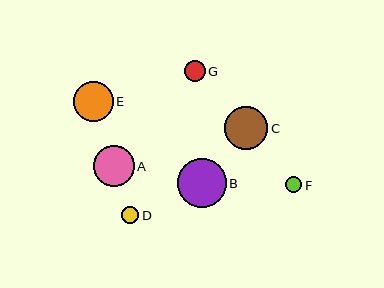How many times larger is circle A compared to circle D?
Circle A is approximately 2.4 times the size of circle D.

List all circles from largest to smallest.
From largest to smallest: B, C, A, E, G, D, F.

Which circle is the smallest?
Circle F is the smallest with a size of approximately 16 pixels.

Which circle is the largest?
Circle B is the largest with a size of approximately 49 pixels.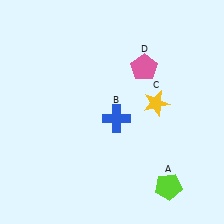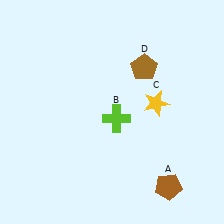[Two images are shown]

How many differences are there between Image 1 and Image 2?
There are 3 differences between the two images.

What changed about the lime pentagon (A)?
In Image 1, A is lime. In Image 2, it changed to brown.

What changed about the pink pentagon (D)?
In Image 1, D is pink. In Image 2, it changed to brown.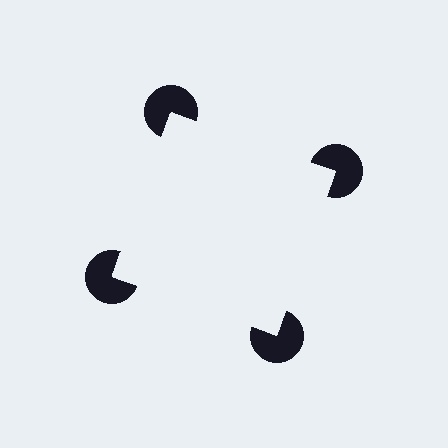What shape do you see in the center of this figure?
An illusory square — its edges are inferred from the aligned wedge cuts in the pac-man discs, not physically drawn.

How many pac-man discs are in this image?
There are 4 — one at each vertex of the illusory square.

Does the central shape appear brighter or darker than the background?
It typically appears slightly brighter than the background, even though no actual brightness change is drawn.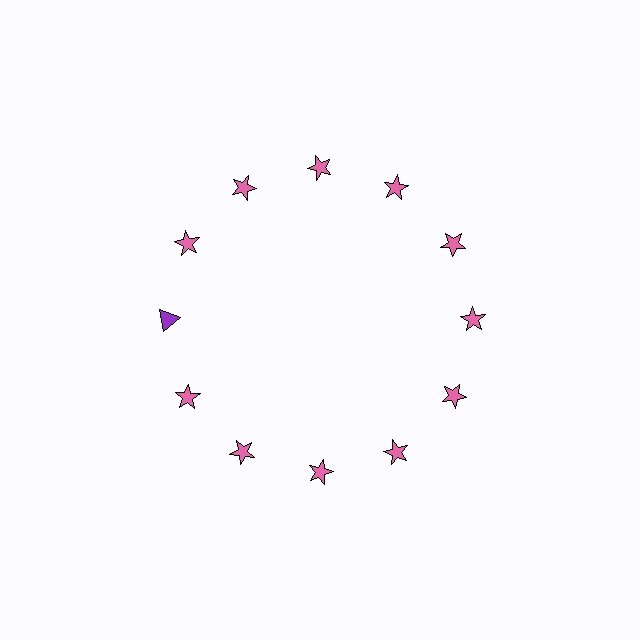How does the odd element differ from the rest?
It differs in both color (purple instead of pink) and shape (triangle instead of star).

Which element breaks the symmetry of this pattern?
The purple triangle at roughly the 9 o'clock position breaks the symmetry. All other shapes are pink stars.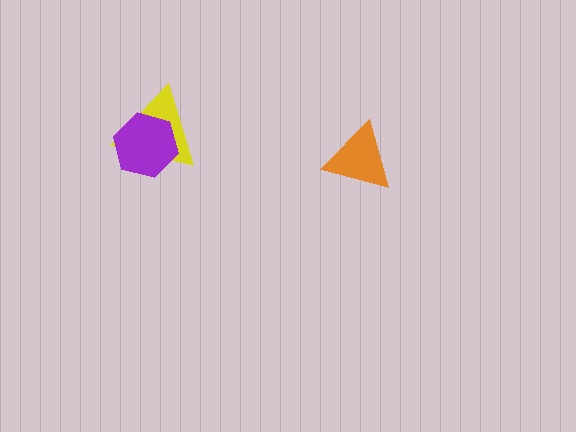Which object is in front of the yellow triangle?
The purple hexagon is in front of the yellow triangle.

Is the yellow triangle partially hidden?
Yes, it is partially covered by another shape.